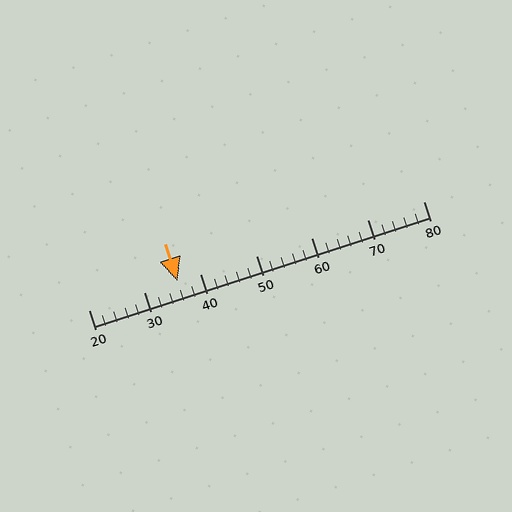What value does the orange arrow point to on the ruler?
The orange arrow points to approximately 36.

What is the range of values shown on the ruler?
The ruler shows values from 20 to 80.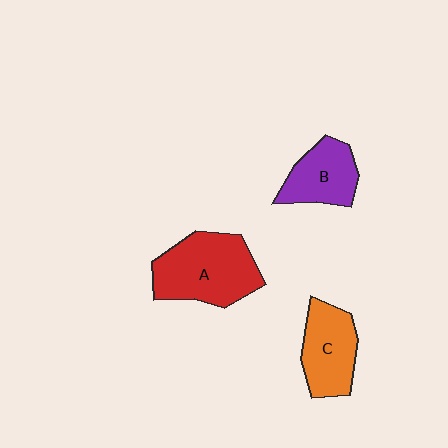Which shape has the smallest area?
Shape B (purple).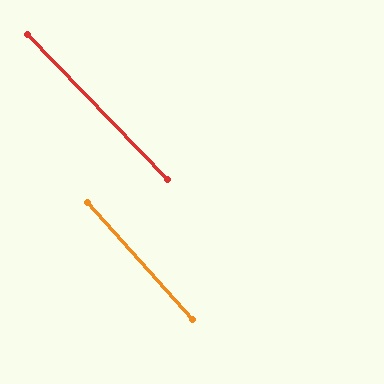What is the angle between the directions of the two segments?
Approximately 2 degrees.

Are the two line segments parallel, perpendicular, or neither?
Parallel — their directions differ by only 1.8°.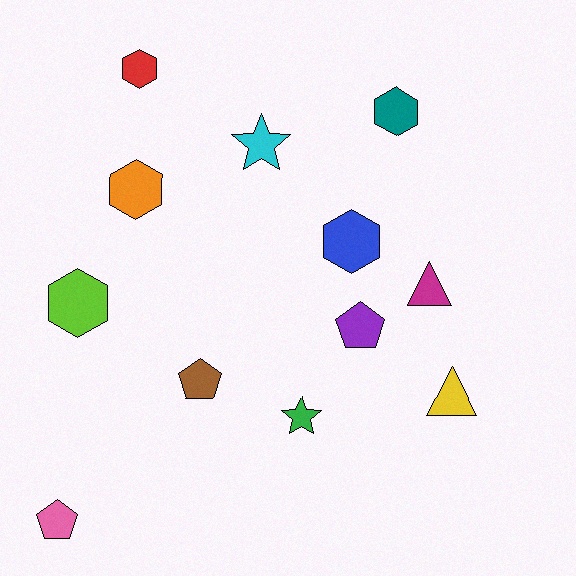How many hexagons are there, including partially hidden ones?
There are 5 hexagons.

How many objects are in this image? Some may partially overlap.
There are 12 objects.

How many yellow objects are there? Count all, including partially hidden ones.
There is 1 yellow object.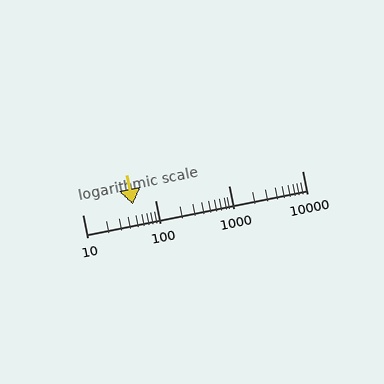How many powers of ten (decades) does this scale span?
The scale spans 3 decades, from 10 to 10000.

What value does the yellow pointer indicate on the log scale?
The pointer indicates approximately 49.